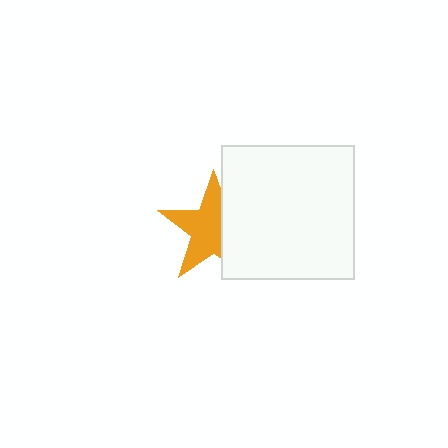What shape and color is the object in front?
The object in front is a white square.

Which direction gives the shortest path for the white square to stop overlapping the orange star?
Moving right gives the shortest separation.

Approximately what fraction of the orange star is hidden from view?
Roughly 37% of the orange star is hidden behind the white square.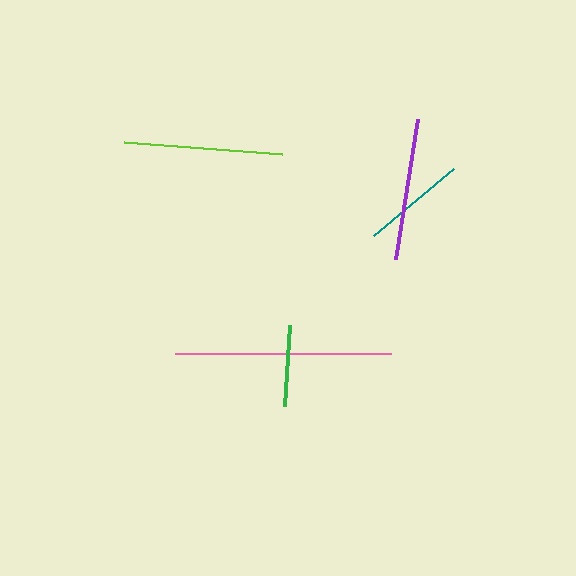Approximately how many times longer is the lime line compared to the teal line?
The lime line is approximately 1.5 times the length of the teal line.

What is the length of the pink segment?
The pink segment is approximately 216 pixels long.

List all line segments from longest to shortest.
From longest to shortest: pink, lime, purple, teal, green.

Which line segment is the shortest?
The green line is the shortest at approximately 81 pixels.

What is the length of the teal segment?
The teal segment is approximately 105 pixels long.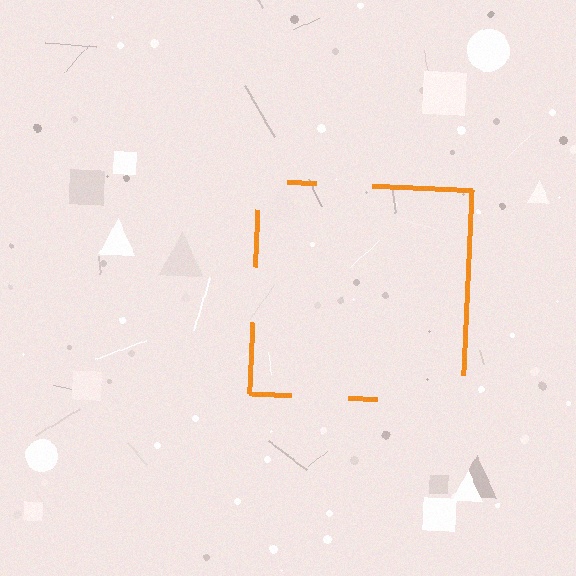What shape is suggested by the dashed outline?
The dashed outline suggests a square.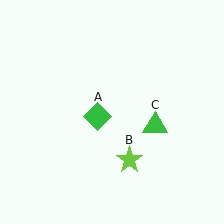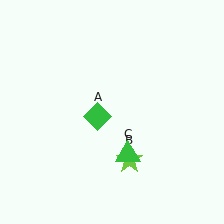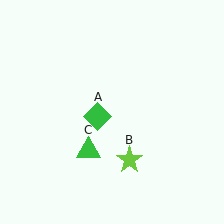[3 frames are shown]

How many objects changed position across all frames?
1 object changed position: green triangle (object C).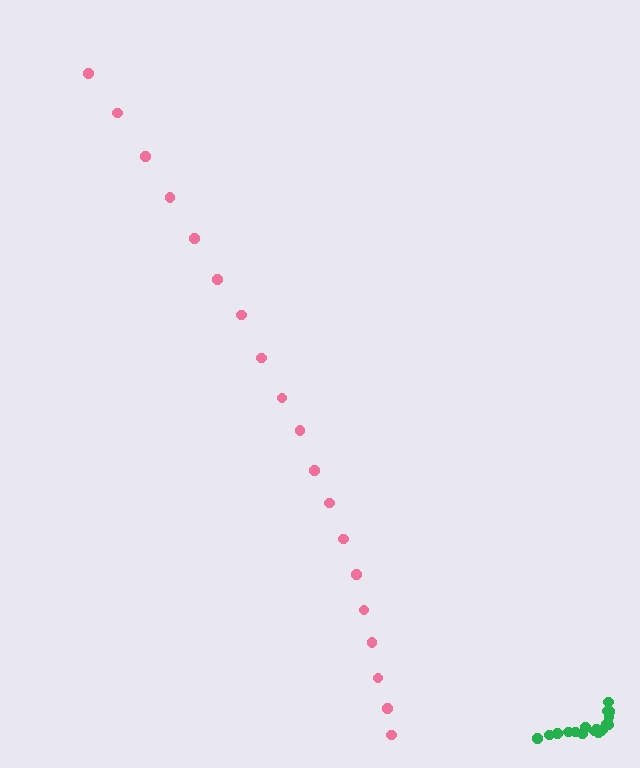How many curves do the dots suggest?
There are 2 distinct paths.